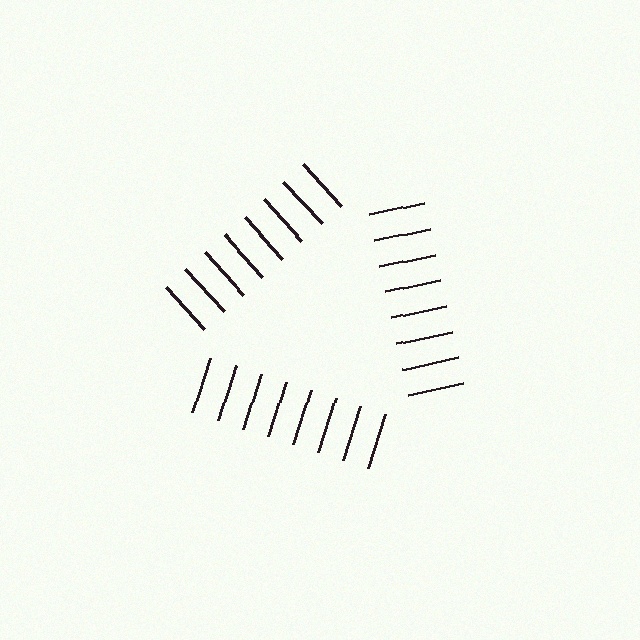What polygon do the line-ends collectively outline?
An illusory triangle — the line segments terminate on its edges but no continuous stroke is drawn.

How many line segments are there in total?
24 — 8 along each of the 3 edges.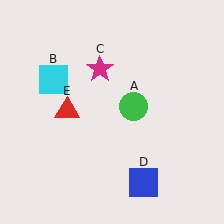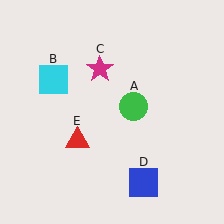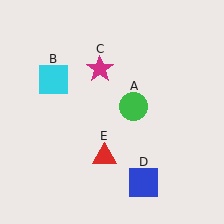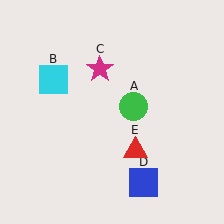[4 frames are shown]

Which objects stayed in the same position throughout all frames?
Green circle (object A) and cyan square (object B) and magenta star (object C) and blue square (object D) remained stationary.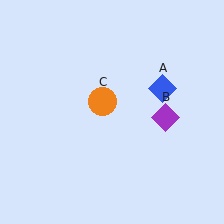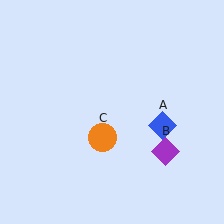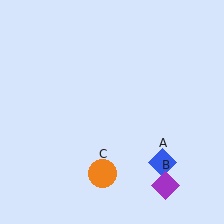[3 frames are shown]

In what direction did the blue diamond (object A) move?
The blue diamond (object A) moved down.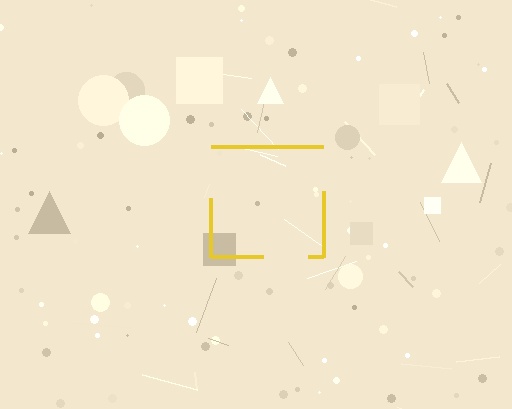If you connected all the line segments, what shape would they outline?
They would outline a square.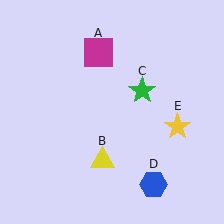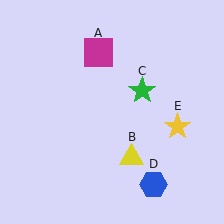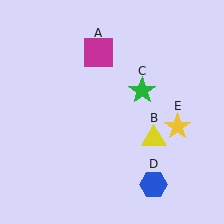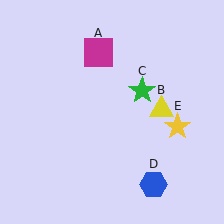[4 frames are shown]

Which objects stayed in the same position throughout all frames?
Magenta square (object A) and green star (object C) and blue hexagon (object D) and yellow star (object E) remained stationary.